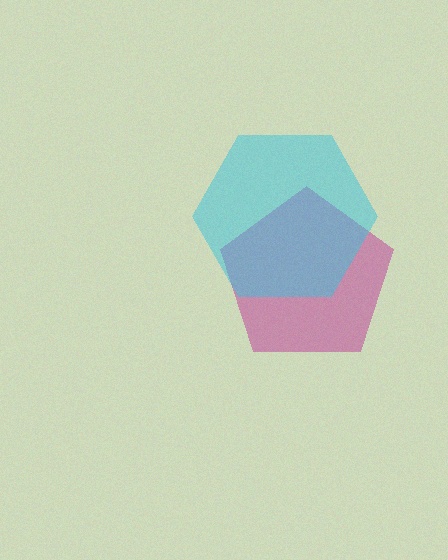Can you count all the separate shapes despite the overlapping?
Yes, there are 2 separate shapes.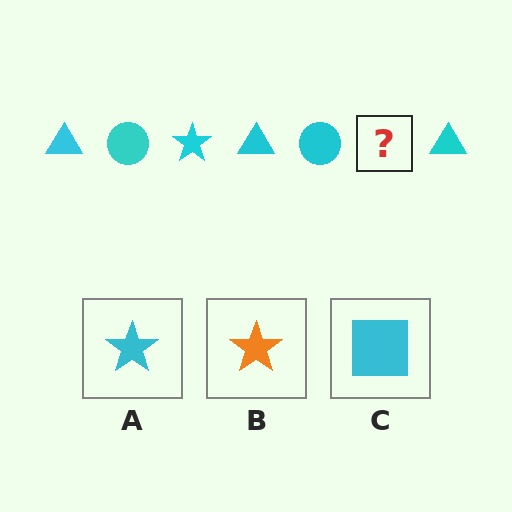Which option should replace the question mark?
Option A.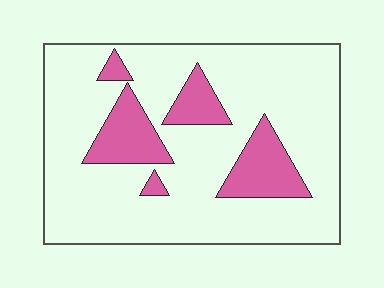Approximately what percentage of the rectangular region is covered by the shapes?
Approximately 20%.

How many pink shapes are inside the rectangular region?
5.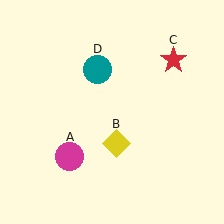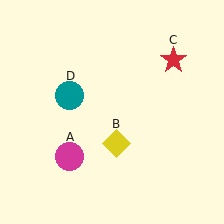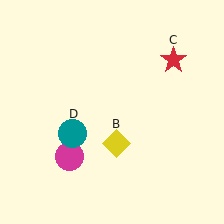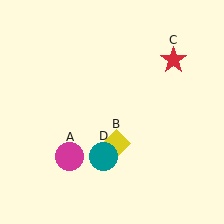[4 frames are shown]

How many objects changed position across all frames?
1 object changed position: teal circle (object D).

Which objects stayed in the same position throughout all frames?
Magenta circle (object A) and yellow diamond (object B) and red star (object C) remained stationary.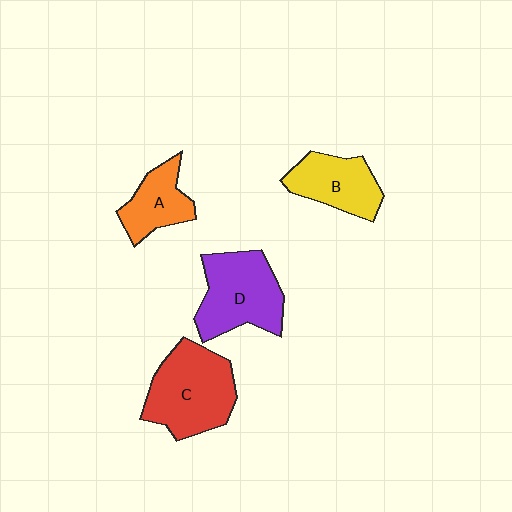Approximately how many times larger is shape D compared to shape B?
Approximately 1.4 times.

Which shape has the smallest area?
Shape A (orange).